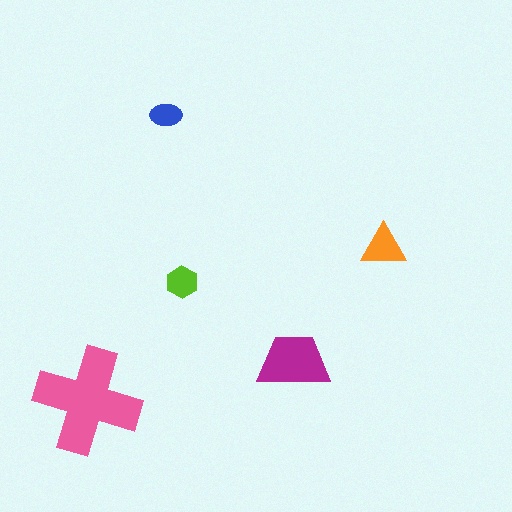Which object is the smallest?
The blue ellipse.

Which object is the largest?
The pink cross.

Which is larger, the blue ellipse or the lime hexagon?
The lime hexagon.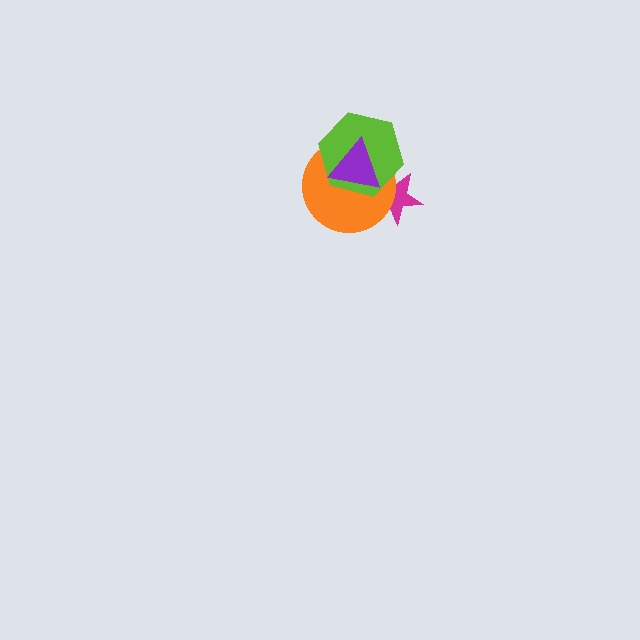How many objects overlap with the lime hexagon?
3 objects overlap with the lime hexagon.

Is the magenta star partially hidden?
Yes, it is partially covered by another shape.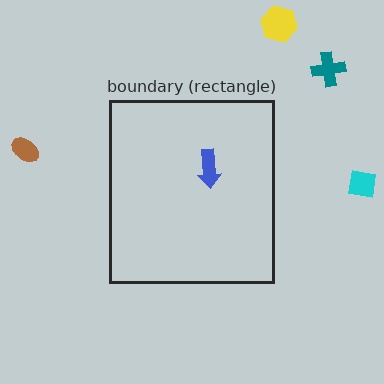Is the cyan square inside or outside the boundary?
Outside.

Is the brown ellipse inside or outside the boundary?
Outside.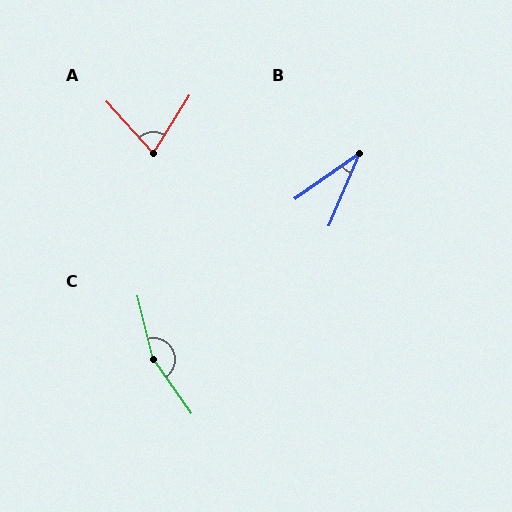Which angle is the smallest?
B, at approximately 32 degrees.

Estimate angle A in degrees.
Approximately 73 degrees.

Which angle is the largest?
C, at approximately 158 degrees.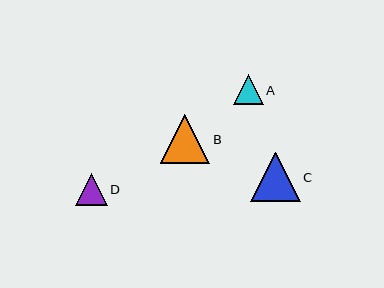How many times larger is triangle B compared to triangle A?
Triangle B is approximately 1.7 times the size of triangle A.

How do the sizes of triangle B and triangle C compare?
Triangle B and triangle C are approximately the same size.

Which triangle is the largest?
Triangle B is the largest with a size of approximately 49 pixels.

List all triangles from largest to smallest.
From largest to smallest: B, C, D, A.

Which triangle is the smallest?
Triangle A is the smallest with a size of approximately 30 pixels.